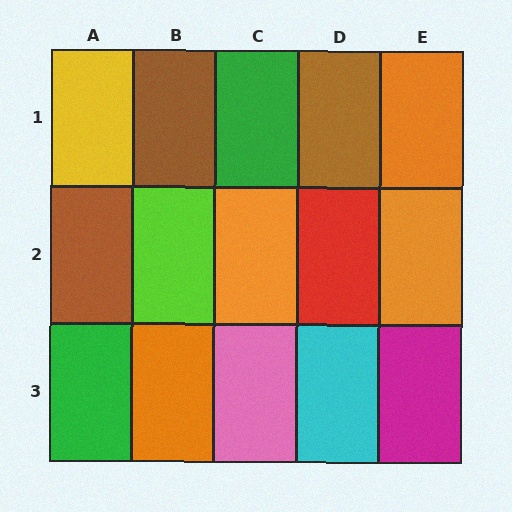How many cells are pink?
1 cell is pink.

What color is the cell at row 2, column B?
Lime.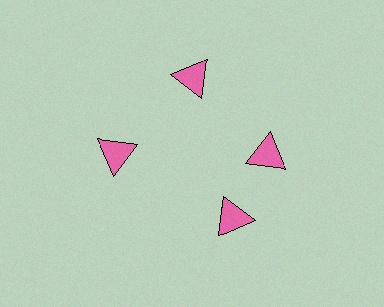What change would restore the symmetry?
The symmetry would be restored by rotating it back into even spacing with its neighbors so that all 4 triangles sit at equal angles and equal distance from the center.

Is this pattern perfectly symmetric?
No. The 4 pink triangles are arranged in a ring, but one element near the 6 o'clock position is rotated out of alignment along the ring, breaking the 4-fold rotational symmetry.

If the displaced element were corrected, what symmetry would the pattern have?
It would have 4-fold rotational symmetry — the pattern would map onto itself every 90 degrees.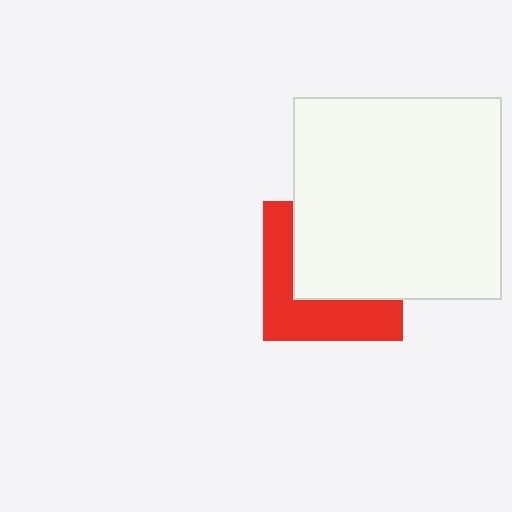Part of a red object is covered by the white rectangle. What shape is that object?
It is a square.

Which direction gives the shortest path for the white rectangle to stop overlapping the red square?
Moving toward the upper-right gives the shortest separation.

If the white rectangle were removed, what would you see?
You would see the complete red square.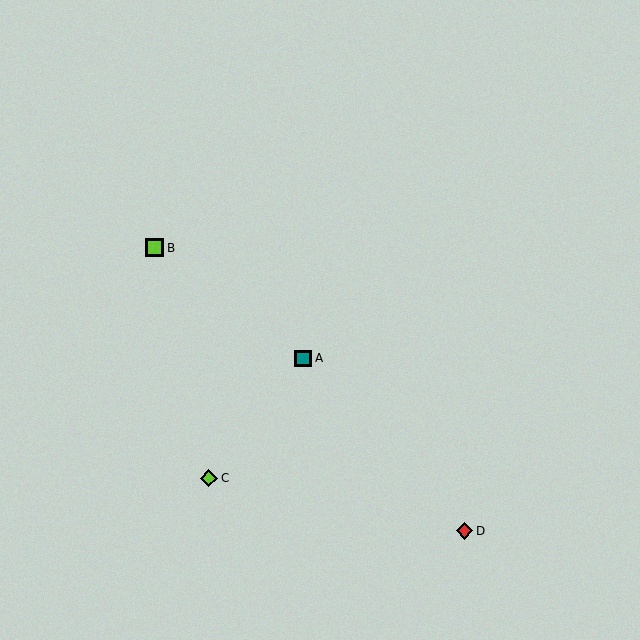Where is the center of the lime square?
The center of the lime square is at (155, 248).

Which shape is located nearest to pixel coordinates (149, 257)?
The lime square (labeled B) at (155, 248) is nearest to that location.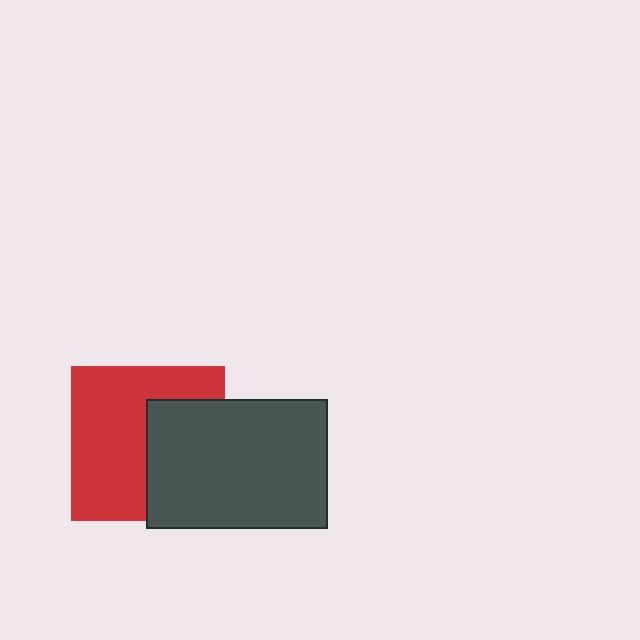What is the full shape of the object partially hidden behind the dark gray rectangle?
The partially hidden object is a red square.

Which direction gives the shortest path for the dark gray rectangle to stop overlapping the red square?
Moving right gives the shortest separation.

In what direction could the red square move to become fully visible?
The red square could move left. That would shift it out from behind the dark gray rectangle entirely.